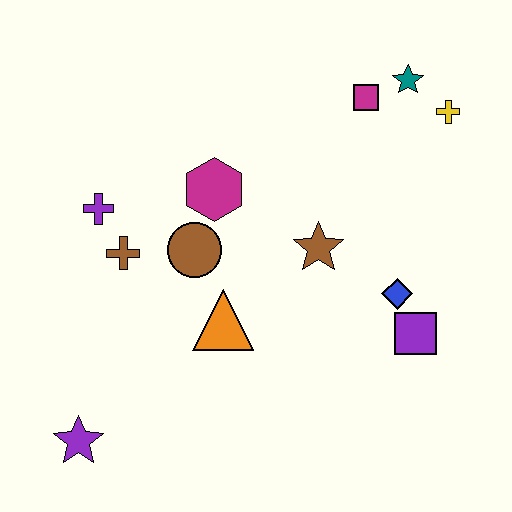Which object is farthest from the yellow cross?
The purple star is farthest from the yellow cross.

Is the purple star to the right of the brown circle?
No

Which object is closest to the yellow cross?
The teal star is closest to the yellow cross.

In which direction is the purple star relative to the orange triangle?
The purple star is to the left of the orange triangle.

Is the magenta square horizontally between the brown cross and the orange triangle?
No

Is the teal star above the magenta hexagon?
Yes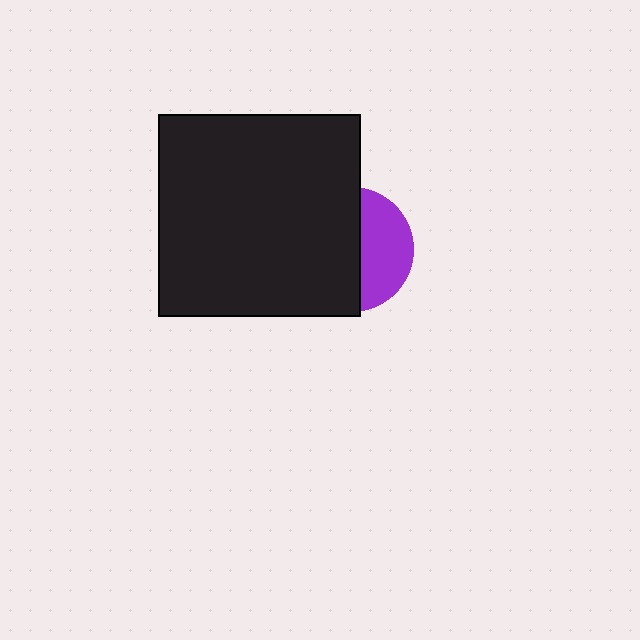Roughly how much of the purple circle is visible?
A small part of it is visible (roughly 40%).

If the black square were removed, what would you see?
You would see the complete purple circle.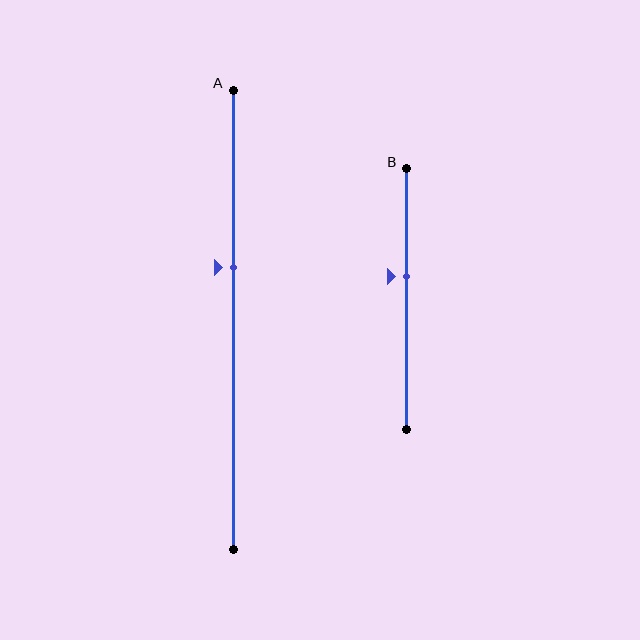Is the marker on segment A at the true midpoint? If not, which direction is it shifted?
No, the marker on segment A is shifted upward by about 12% of the segment length.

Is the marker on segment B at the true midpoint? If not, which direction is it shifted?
No, the marker on segment B is shifted upward by about 9% of the segment length.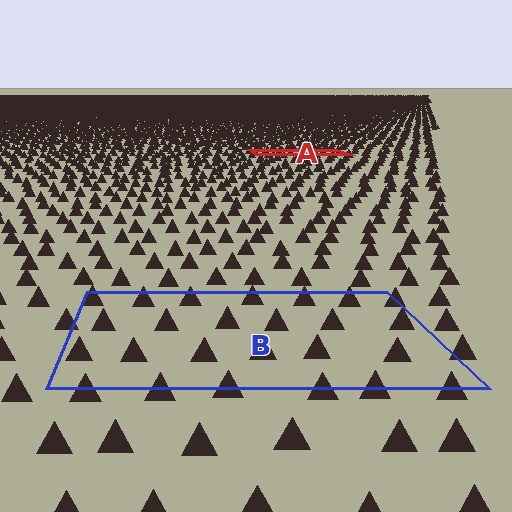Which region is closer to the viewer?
Region B is closer. The texture elements there are larger and more spread out.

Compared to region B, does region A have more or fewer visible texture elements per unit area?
Region A has more texture elements per unit area — they are packed more densely because it is farther away.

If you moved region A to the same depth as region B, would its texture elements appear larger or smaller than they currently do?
They would appear larger. At a closer depth, the same texture elements are projected at a bigger on-screen size.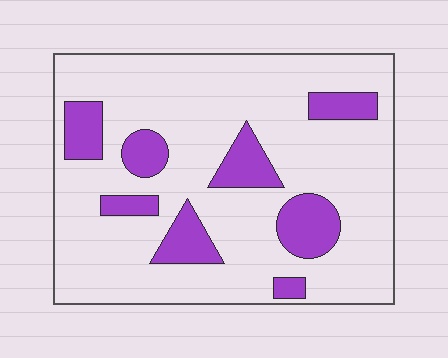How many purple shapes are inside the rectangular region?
8.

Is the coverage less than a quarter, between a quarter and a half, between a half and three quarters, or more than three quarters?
Less than a quarter.